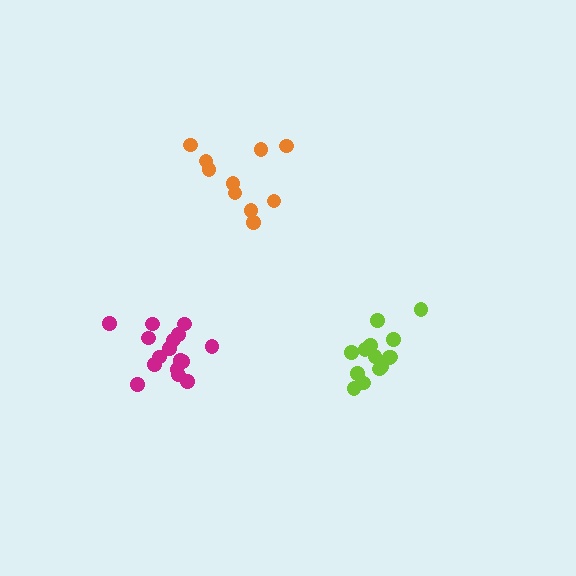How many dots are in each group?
Group 1: 10 dots, Group 2: 14 dots, Group 3: 16 dots (40 total).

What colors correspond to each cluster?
The clusters are colored: orange, lime, magenta.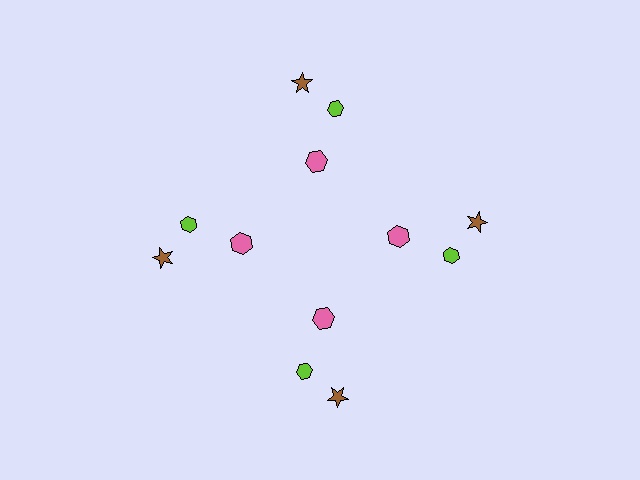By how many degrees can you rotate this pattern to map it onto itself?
The pattern maps onto itself every 90 degrees of rotation.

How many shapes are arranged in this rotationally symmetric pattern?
There are 12 shapes, arranged in 4 groups of 3.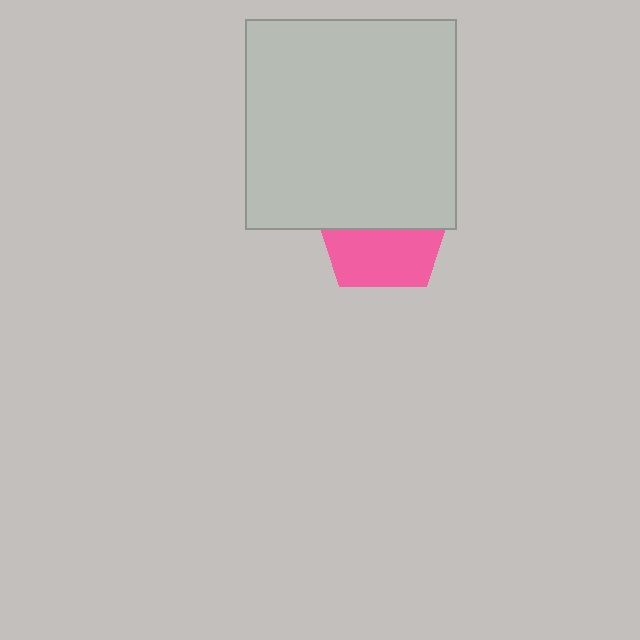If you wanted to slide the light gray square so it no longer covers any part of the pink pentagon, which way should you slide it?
Slide it up — that is the most direct way to separate the two shapes.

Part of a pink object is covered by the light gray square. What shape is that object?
It is a pentagon.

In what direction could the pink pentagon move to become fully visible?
The pink pentagon could move down. That would shift it out from behind the light gray square entirely.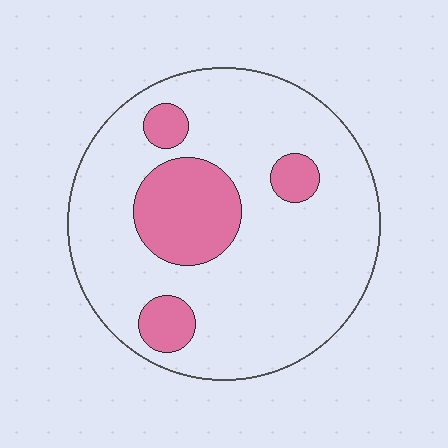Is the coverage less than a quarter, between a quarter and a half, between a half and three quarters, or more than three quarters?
Less than a quarter.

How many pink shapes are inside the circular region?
4.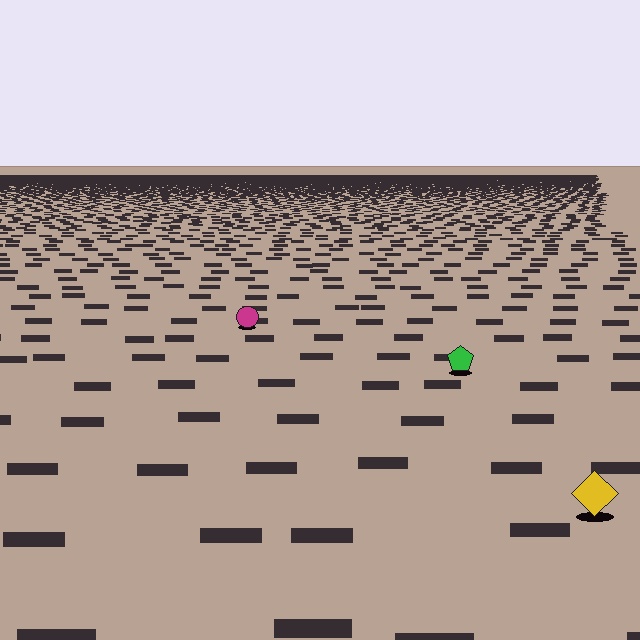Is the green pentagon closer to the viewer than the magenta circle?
Yes. The green pentagon is closer — you can tell from the texture gradient: the ground texture is coarser near it.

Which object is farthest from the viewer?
The magenta circle is farthest from the viewer. It appears smaller and the ground texture around it is denser.